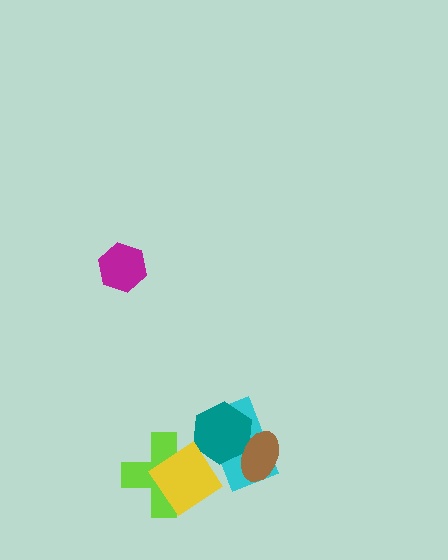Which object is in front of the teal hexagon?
The brown ellipse is in front of the teal hexagon.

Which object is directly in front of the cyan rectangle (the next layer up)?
The teal hexagon is directly in front of the cyan rectangle.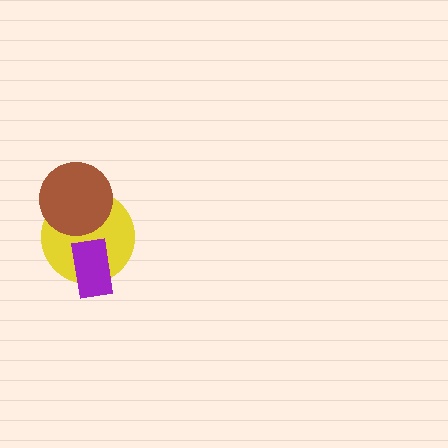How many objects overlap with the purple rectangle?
1 object overlaps with the purple rectangle.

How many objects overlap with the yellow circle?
2 objects overlap with the yellow circle.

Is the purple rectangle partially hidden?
No, no other shape covers it.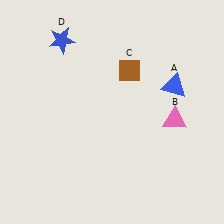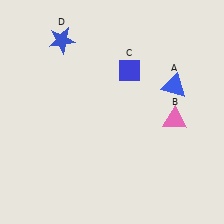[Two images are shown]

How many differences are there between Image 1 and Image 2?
There is 1 difference between the two images.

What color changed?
The diamond (C) changed from brown in Image 1 to blue in Image 2.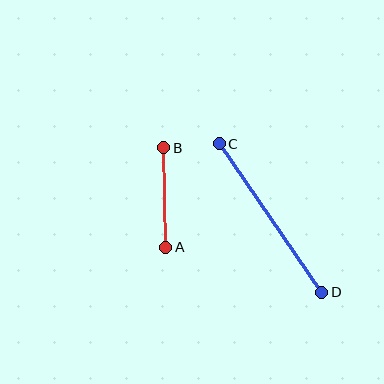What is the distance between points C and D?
The distance is approximately 180 pixels.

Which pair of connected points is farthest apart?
Points C and D are farthest apart.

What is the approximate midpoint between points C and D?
The midpoint is at approximately (271, 218) pixels.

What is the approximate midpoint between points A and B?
The midpoint is at approximately (165, 198) pixels.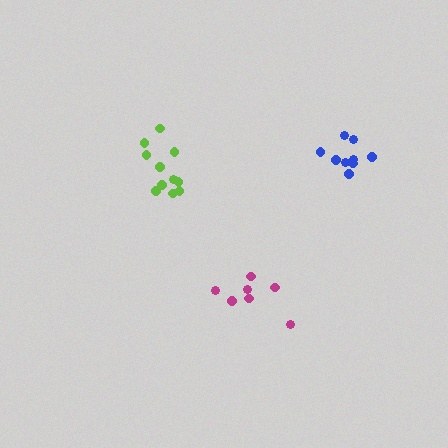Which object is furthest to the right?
The blue cluster is rightmost.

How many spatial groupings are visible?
There are 3 spatial groupings.